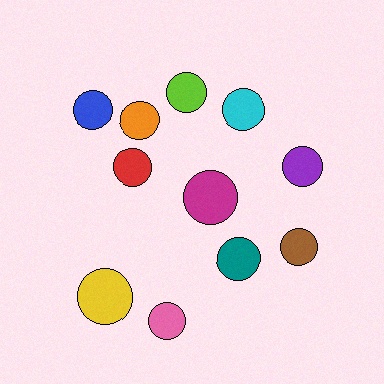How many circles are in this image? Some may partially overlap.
There are 11 circles.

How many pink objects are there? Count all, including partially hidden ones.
There is 1 pink object.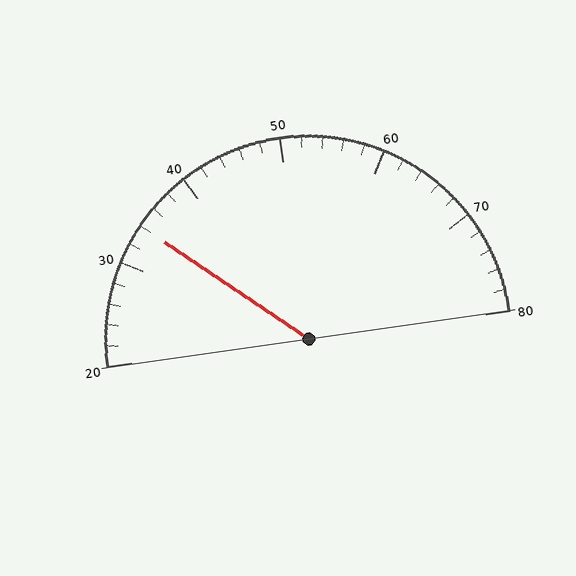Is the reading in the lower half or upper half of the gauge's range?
The reading is in the lower half of the range (20 to 80).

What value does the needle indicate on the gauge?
The needle indicates approximately 34.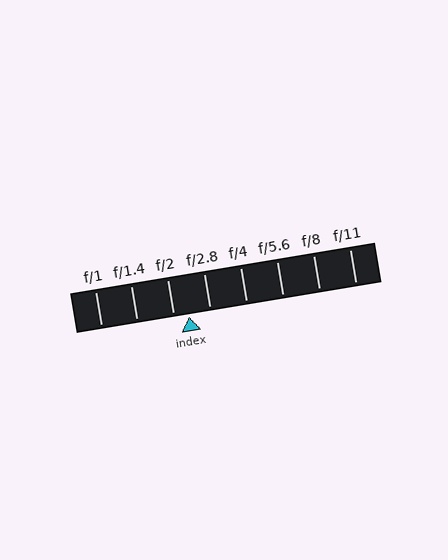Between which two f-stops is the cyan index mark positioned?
The index mark is between f/2 and f/2.8.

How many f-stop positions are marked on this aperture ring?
There are 8 f-stop positions marked.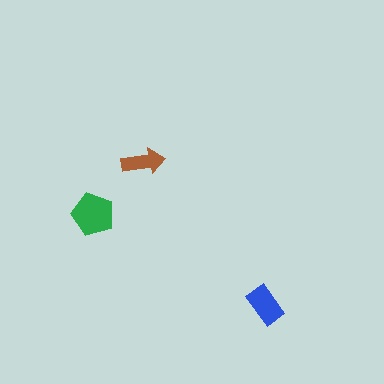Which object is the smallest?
The brown arrow.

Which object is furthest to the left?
The green pentagon is leftmost.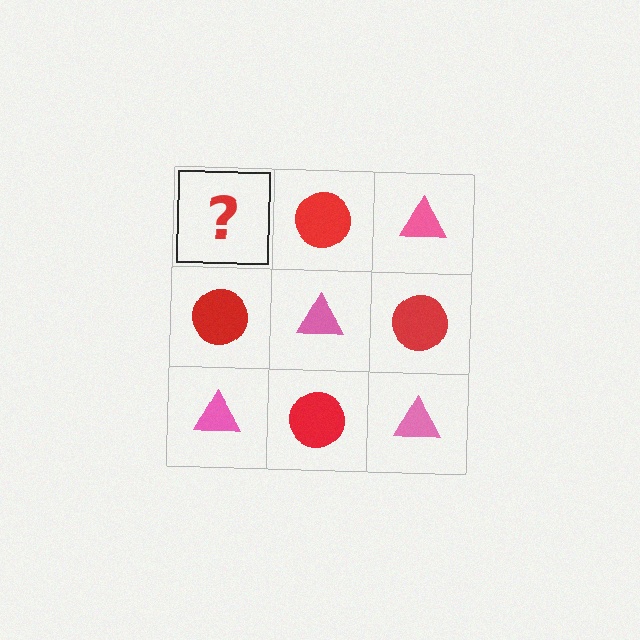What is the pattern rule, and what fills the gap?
The rule is that it alternates pink triangle and red circle in a checkerboard pattern. The gap should be filled with a pink triangle.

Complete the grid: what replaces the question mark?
The question mark should be replaced with a pink triangle.